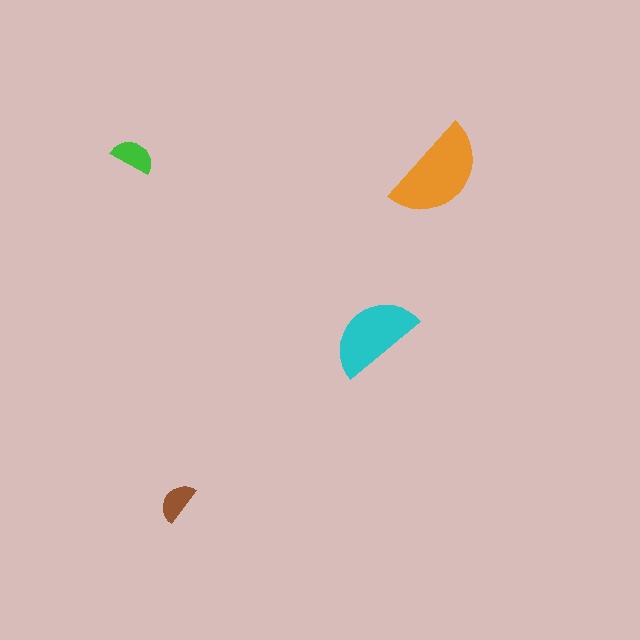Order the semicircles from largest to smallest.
the orange one, the cyan one, the green one, the brown one.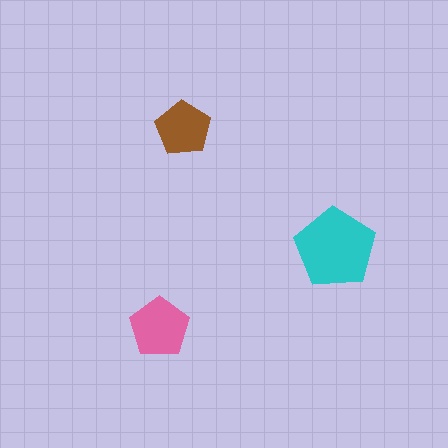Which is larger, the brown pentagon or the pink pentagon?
The pink one.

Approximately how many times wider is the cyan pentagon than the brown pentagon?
About 1.5 times wider.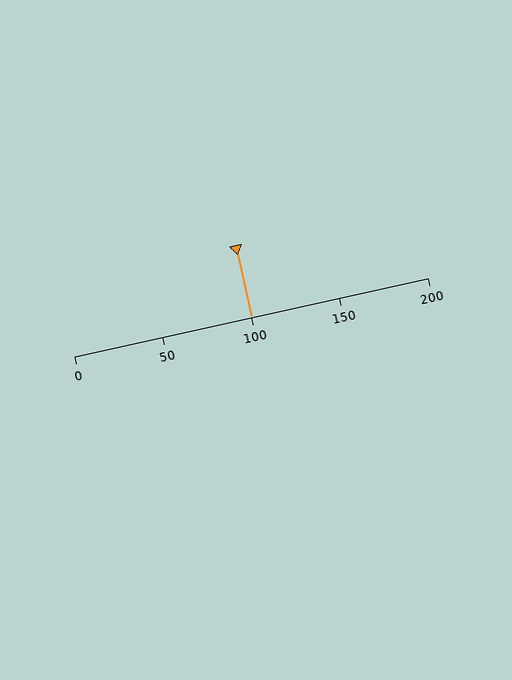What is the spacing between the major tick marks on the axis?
The major ticks are spaced 50 apart.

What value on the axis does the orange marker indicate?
The marker indicates approximately 100.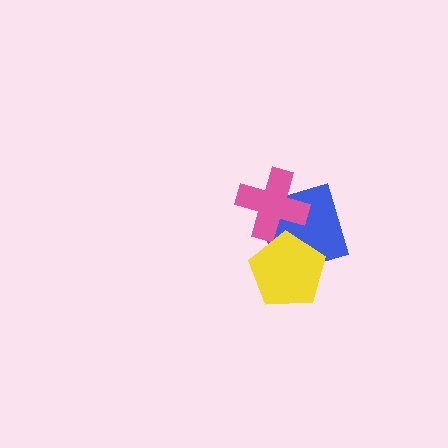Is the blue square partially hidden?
Yes, it is partially covered by another shape.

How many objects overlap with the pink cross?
2 objects overlap with the pink cross.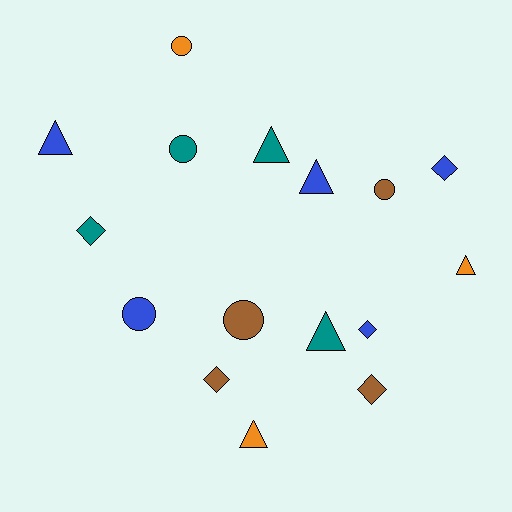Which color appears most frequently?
Blue, with 5 objects.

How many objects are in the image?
There are 16 objects.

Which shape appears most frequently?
Triangle, with 6 objects.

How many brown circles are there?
There are 2 brown circles.